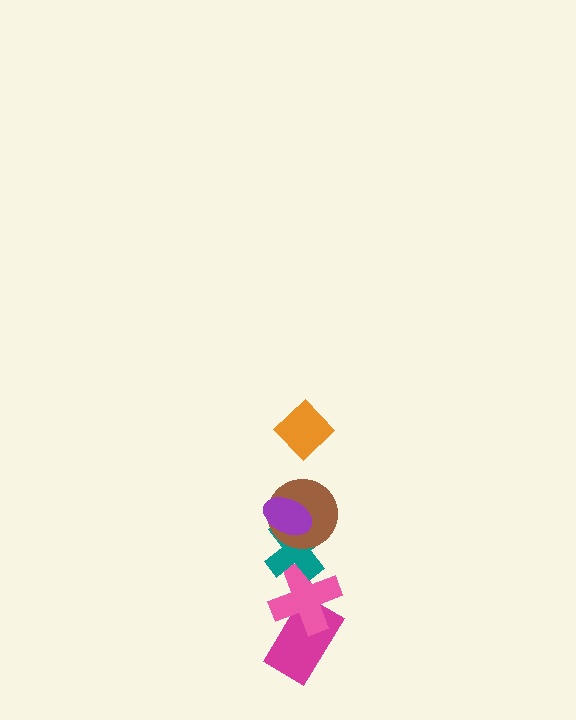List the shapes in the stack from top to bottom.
From top to bottom: the orange diamond, the purple ellipse, the brown circle, the teal cross, the pink cross, the magenta rectangle.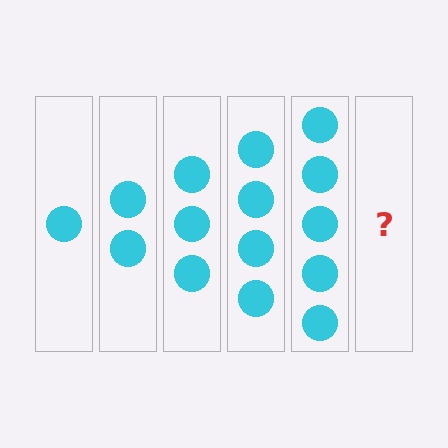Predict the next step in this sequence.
The next step is 6 circles.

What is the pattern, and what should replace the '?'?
The pattern is that each step adds one more circle. The '?' should be 6 circles.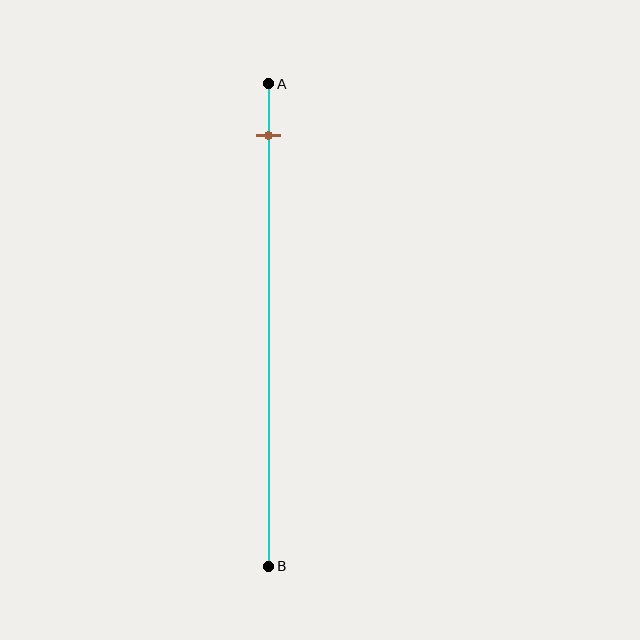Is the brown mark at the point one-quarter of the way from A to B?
No, the mark is at about 10% from A, not at the 25% one-quarter point.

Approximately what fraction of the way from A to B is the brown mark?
The brown mark is approximately 10% of the way from A to B.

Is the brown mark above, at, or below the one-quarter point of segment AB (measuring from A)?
The brown mark is above the one-quarter point of segment AB.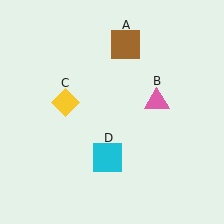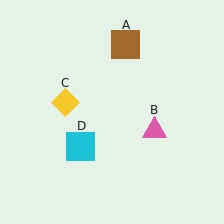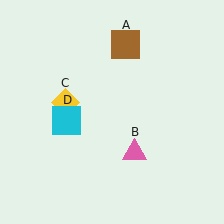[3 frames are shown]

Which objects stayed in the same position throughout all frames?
Brown square (object A) and yellow diamond (object C) remained stationary.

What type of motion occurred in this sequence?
The pink triangle (object B), cyan square (object D) rotated clockwise around the center of the scene.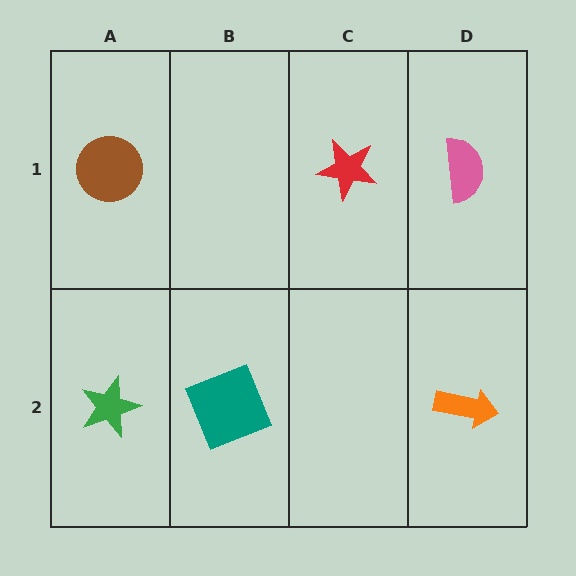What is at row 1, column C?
A red star.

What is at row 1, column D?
A pink semicircle.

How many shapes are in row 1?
3 shapes.